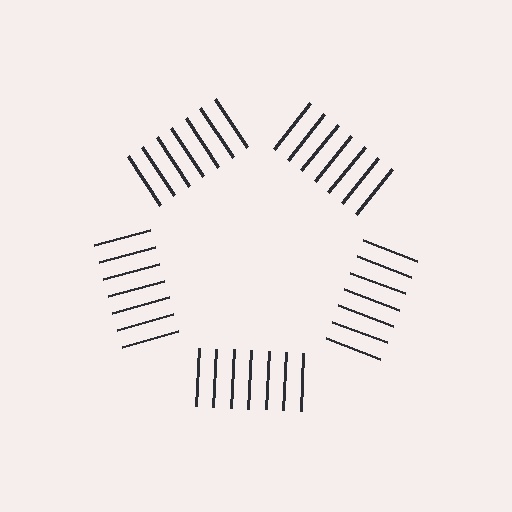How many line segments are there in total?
35 — 7 along each of the 5 edges.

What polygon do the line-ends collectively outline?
An illusory pentagon — the line segments terminate on its edges but no continuous stroke is drawn.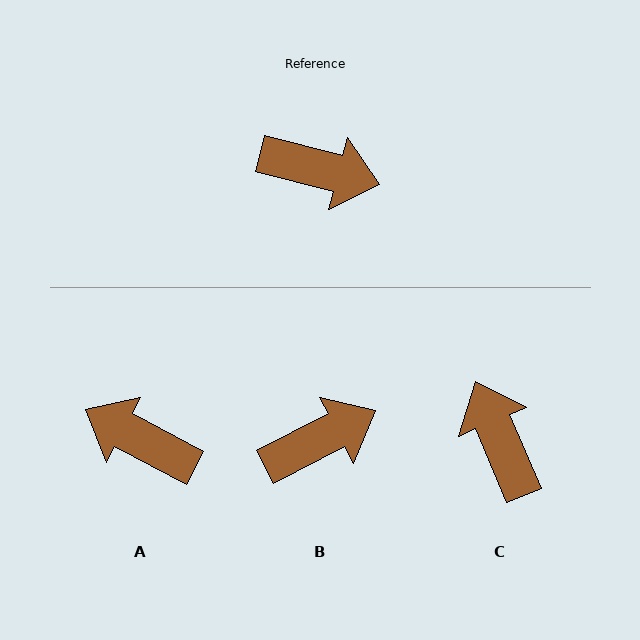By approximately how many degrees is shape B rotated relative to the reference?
Approximately 41 degrees counter-clockwise.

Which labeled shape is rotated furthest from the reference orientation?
A, about 167 degrees away.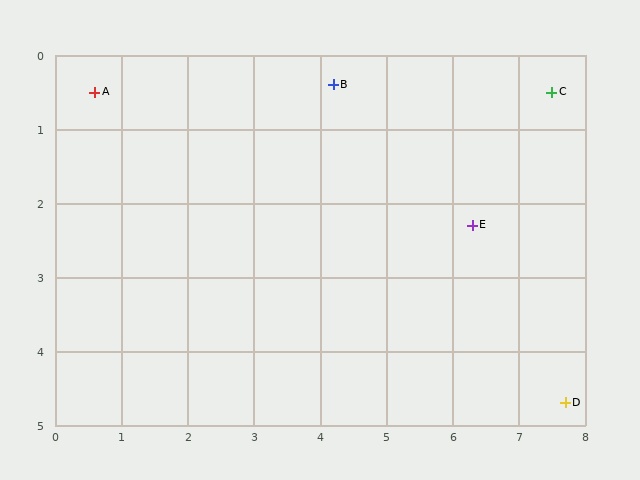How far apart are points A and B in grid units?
Points A and B are about 3.6 grid units apart.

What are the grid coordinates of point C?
Point C is at approximately (7.5, 0.5).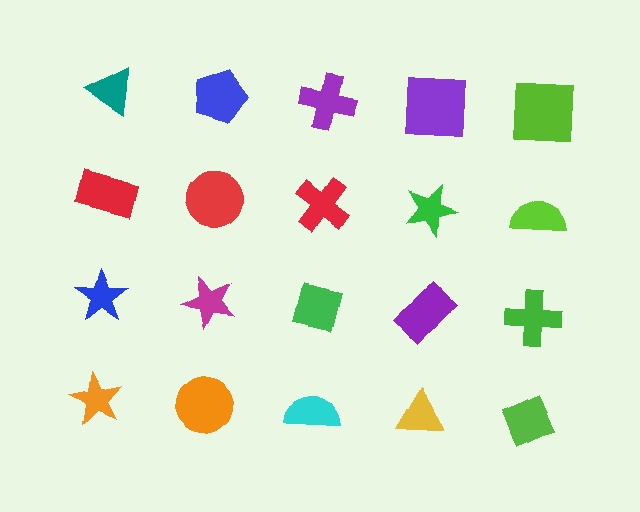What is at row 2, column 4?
A green star.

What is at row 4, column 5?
A lime diamond.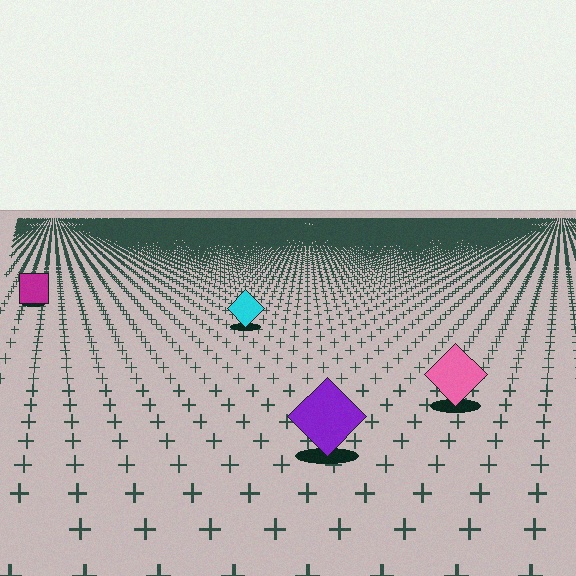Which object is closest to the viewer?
The purple diamond is closest. The texture marks near it are larger and more spread out.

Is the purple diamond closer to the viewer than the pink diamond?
Yes. The purple diamond is closer — you can tell from the texture gradient: the ground texture is coarser near it.